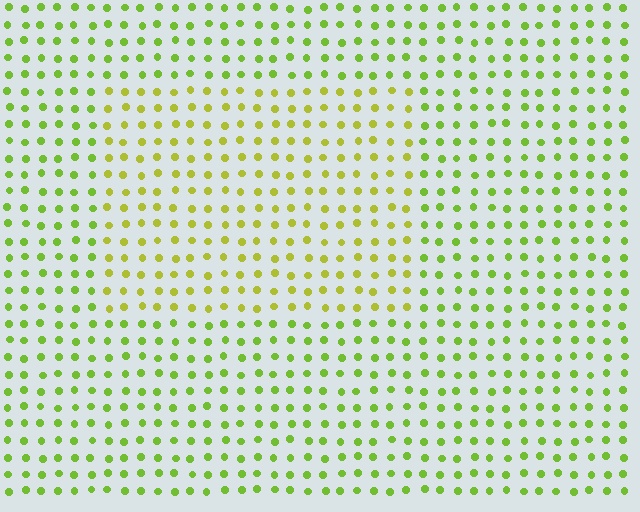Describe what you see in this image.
The image is filled with small lime elements in a uniform arrangement. A rectangle-shaped region is visible where the elements are tinted to a slightly different hue, forming a subtle color boundary.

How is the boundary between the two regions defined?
The boundary is defined purely by a slight shift in hue (about 26 degrees). Spacing, size, and orientation are identical on both sides.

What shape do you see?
I see a rectangle.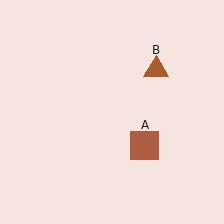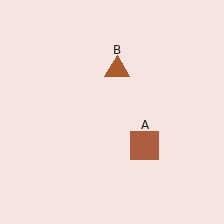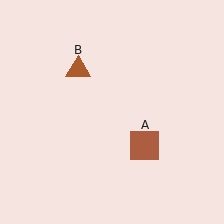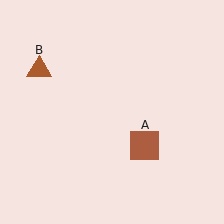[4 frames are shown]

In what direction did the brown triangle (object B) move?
The brown triangle (object B) moved left.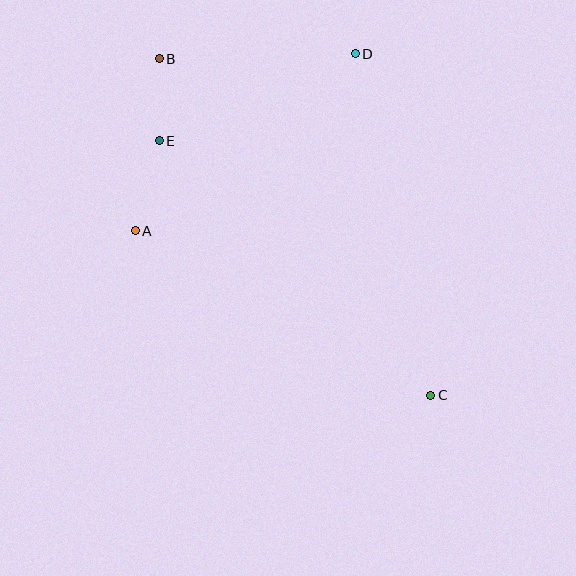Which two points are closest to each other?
Points B and E are closest to each other.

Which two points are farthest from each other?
Points B and C are farthest from each other.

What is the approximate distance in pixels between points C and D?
The distance between C and D is approximately 350 pixels.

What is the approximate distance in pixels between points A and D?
The distance between A and D is approximately 282 pixels.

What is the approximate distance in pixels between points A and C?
The distance between A and C is approximately 338 pixels.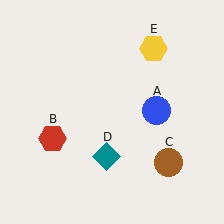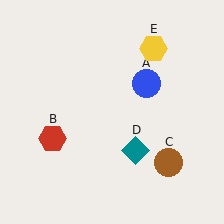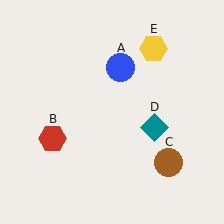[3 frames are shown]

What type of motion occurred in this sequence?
The blue circle (object A), teal diamond (object D) rotated counterclockwise around the center of the scene.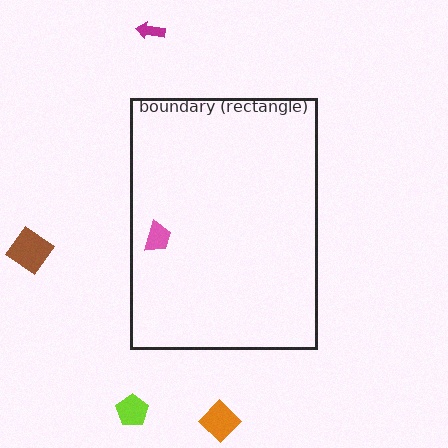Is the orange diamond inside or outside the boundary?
Outside.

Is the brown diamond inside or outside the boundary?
Outside.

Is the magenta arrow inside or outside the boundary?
Outside.